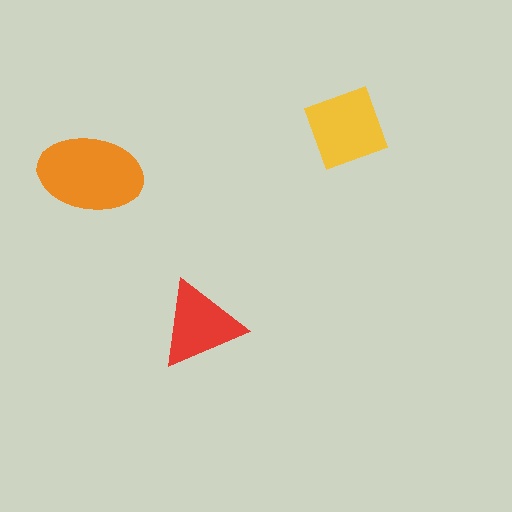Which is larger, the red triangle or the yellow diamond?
The yellow diamond.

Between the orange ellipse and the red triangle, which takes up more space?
The orange ellipse.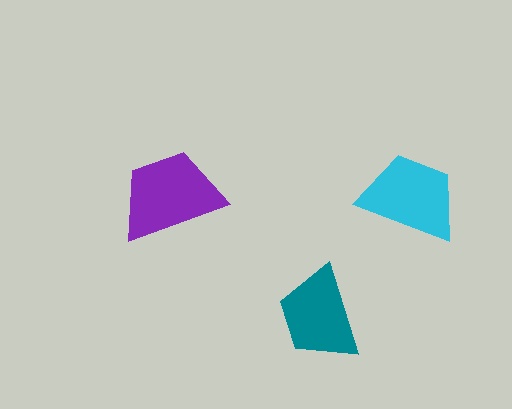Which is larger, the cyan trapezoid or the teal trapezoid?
The cyan one.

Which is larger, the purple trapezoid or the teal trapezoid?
The purple one.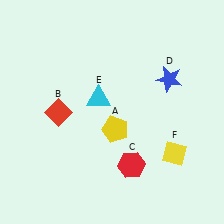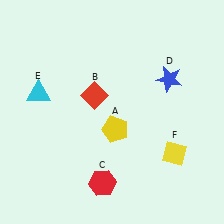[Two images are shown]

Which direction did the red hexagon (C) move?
The red hexagon (C) moved left.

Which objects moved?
The objects that moved are: the red diamond (B), the red hexagon (C), the cyan triangle (E).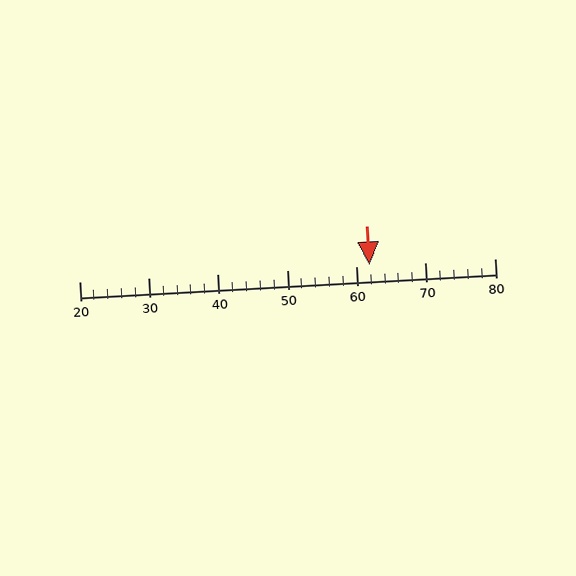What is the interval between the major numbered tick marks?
The major tick marks are spaced 10 units apart.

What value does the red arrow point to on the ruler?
The red arrow points to approximately 62.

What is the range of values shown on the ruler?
The ruler shows values from 20 to 80.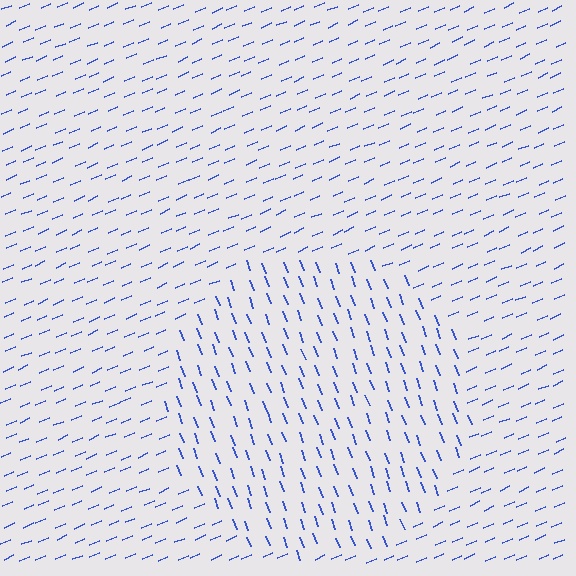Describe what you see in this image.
The image is filled with small blue line segments. A circle region in the image has lines oriented differently from the surrounding lines, creating a visible texture boundary.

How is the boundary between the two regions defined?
The boundary is defined purely by a change in line orientation (approximately 87 degrees difference). All lines are the same color and thickness.